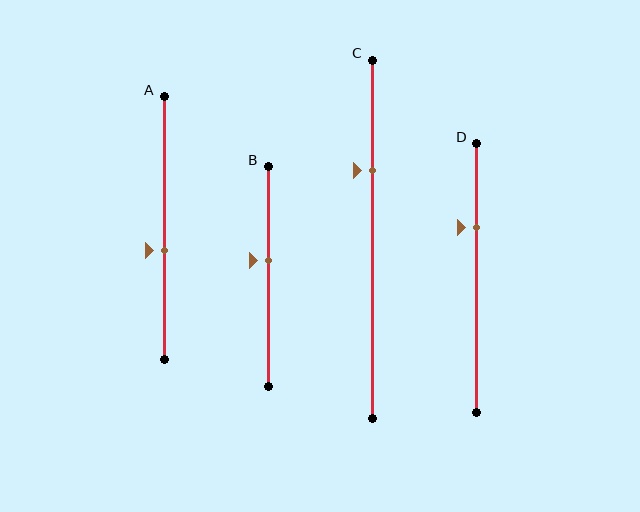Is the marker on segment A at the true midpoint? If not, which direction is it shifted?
No, the marker on segment A is shifted downward by about 9% of the segment length.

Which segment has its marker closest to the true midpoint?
Segment B has its marker closest to the true midpoint.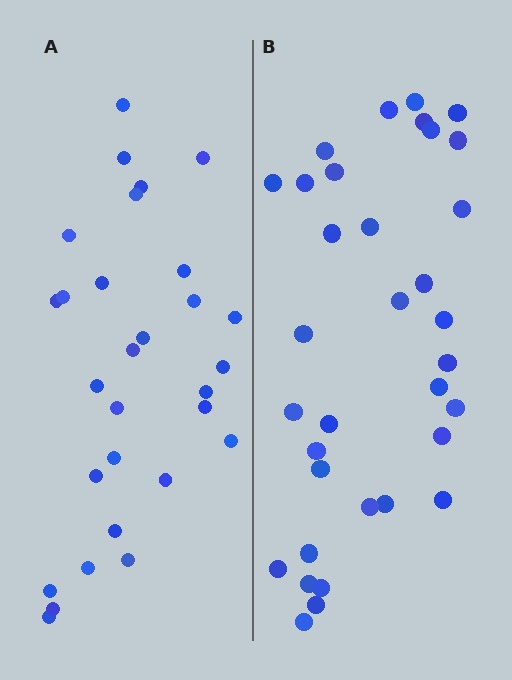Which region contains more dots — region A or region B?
Region B (the right region) has more dots.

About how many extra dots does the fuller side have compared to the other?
Region B has about 5 more dots than region A.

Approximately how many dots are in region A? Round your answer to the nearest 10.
About 30 dots. (The exact count is 29, which rounds to 30.)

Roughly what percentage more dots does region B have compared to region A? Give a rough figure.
About 15% more.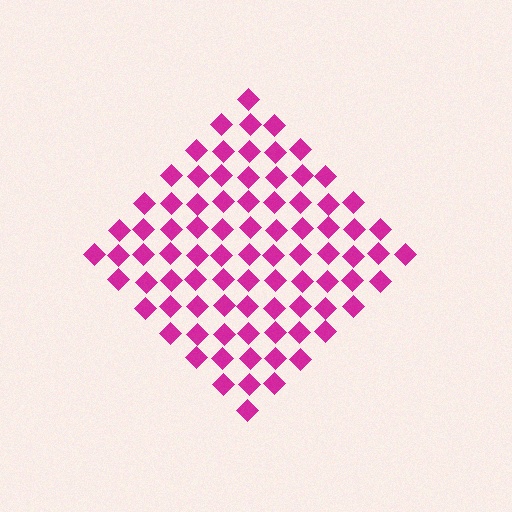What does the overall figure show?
The overall figure shows a diamond.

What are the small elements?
The small elements are diamonds.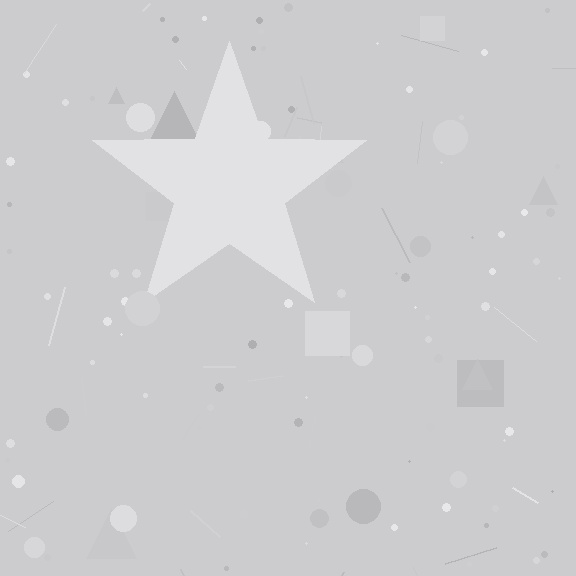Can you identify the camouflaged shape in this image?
The camouflaged shape is a star.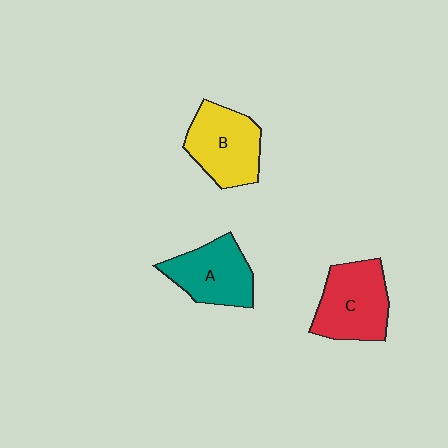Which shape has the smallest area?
Shape A (teal).